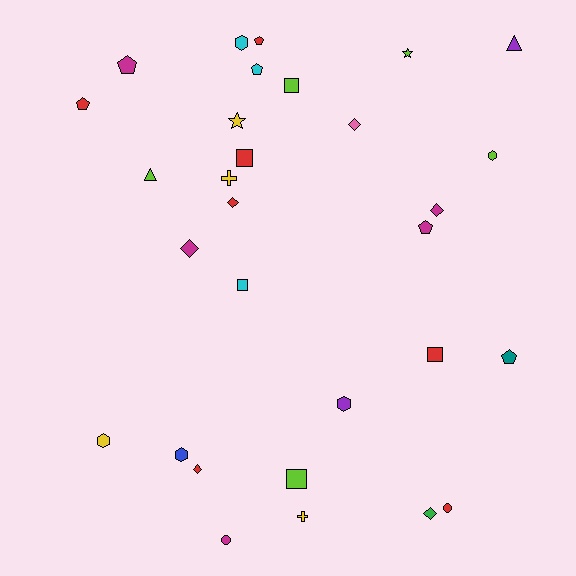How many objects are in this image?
There are 30 objects.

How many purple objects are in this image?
There are 2 purple objects.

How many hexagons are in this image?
There are 5 hexagons.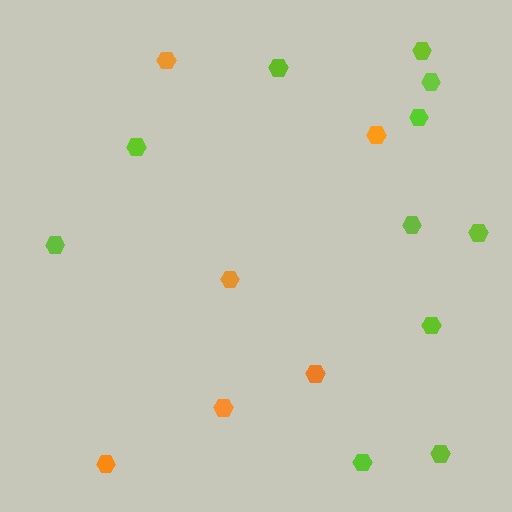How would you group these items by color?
There are 2 groups: one group of lime hexagons (11) and one group of orange hexagons (6).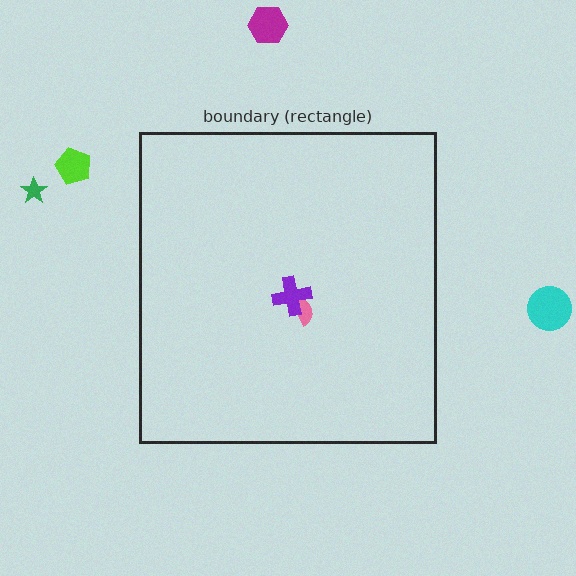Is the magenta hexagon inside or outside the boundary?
Outside.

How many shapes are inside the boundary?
2 inside, 4 outside.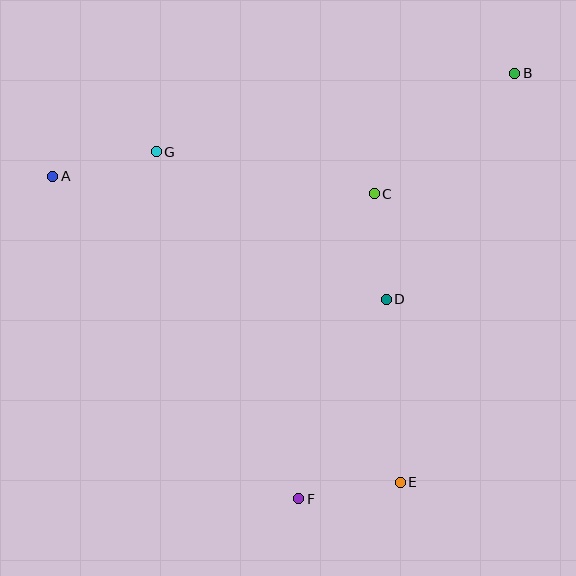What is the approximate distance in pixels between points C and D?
The distance between C and D is approximately 106 pixels.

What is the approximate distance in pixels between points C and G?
The distance between C and G is approximately 222 pixels.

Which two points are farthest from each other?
Points B and F are farthest from each other.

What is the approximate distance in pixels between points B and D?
The distance between B and D is approximately 260 pixels.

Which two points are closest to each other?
Points E and F are closest to each other.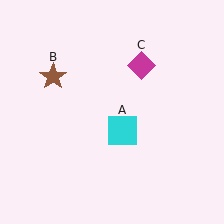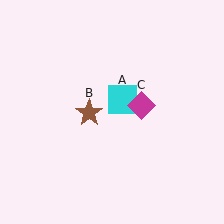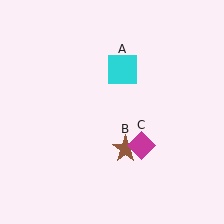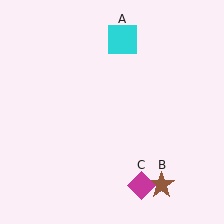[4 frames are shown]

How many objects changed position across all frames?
3 objects changed position: cyan square (object A), brown star (object B), magenta diamond (object C).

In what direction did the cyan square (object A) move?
The cyan square (object A) moved up.